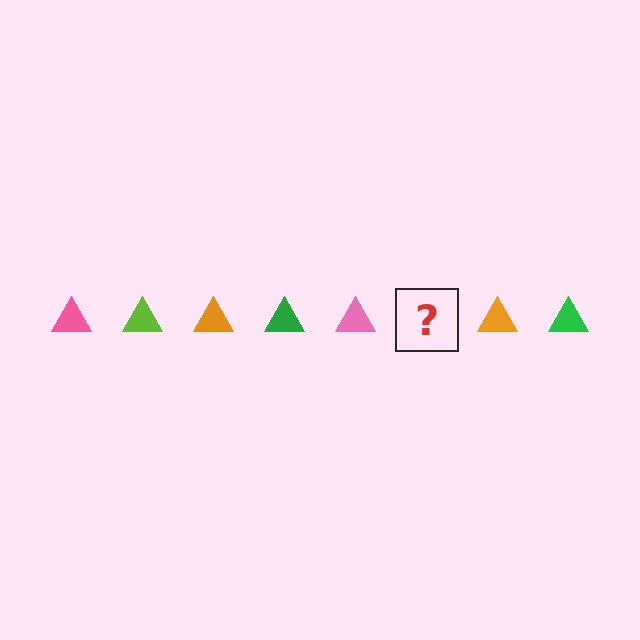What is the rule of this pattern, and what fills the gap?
The rule is that the pattern cycles through pink, lime, orange, green triangles. The gap should be filled with a lime triangle.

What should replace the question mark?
The question mark should be replaced with a lime triangle.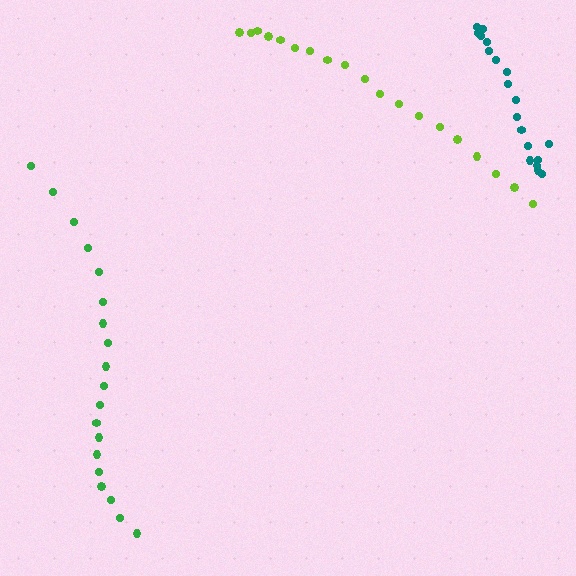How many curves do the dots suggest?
There are 3 distinct paths.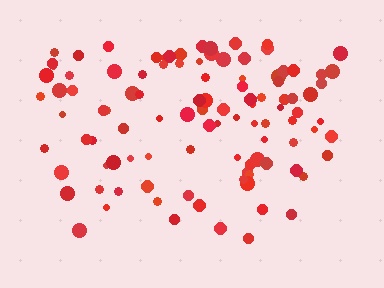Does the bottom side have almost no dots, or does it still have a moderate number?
Still a moderate number, just noticeably fewer than the top.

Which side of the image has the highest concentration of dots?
The top.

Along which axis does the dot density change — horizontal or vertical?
Vertical.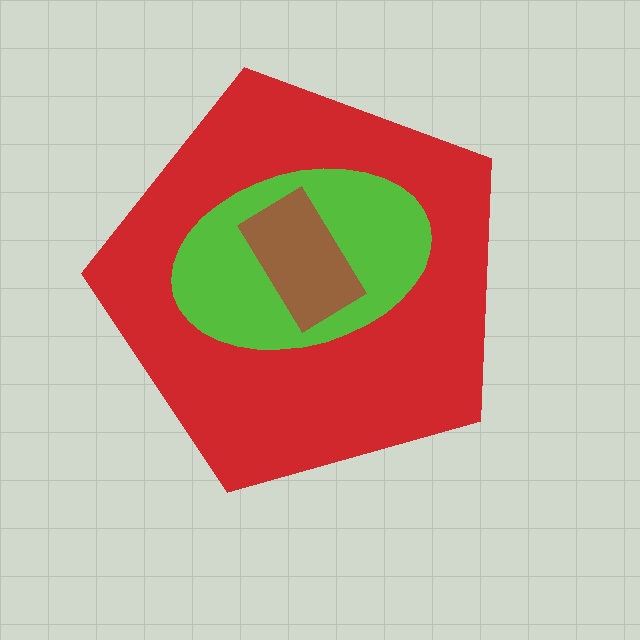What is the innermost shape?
The brown rectangle.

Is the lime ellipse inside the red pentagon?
Yes.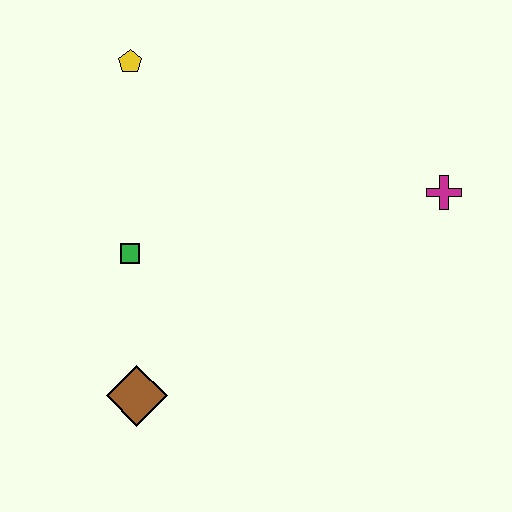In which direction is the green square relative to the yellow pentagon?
The green square is below the yellow pentagon.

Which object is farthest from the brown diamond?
The magenta cross is farthest from the brown diamond.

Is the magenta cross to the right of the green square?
Yes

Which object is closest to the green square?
The brown diamond is closest to the green square.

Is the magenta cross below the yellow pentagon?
Yes